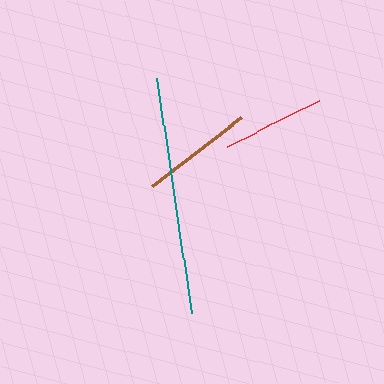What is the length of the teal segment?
The teal segment is approximately 238 pixels long.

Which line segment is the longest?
The teal line is the longest at approximately 238 pixels.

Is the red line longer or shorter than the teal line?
The teal line is longer than the red line.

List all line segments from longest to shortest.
From longest to shortest: teal, brown, red.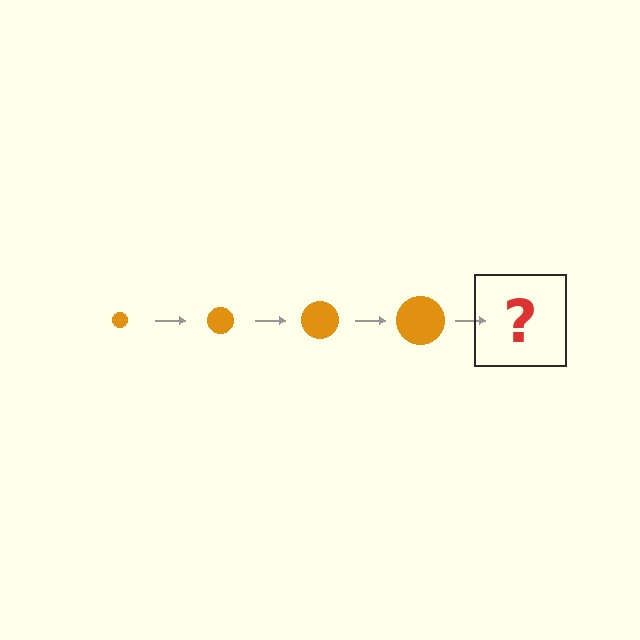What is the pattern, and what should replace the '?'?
The pattern is that the circle gets progressively larger each step. The '?' should be an orange circle, larger than the previous one.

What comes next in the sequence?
The next element should be an orange circle, larger than the previous one.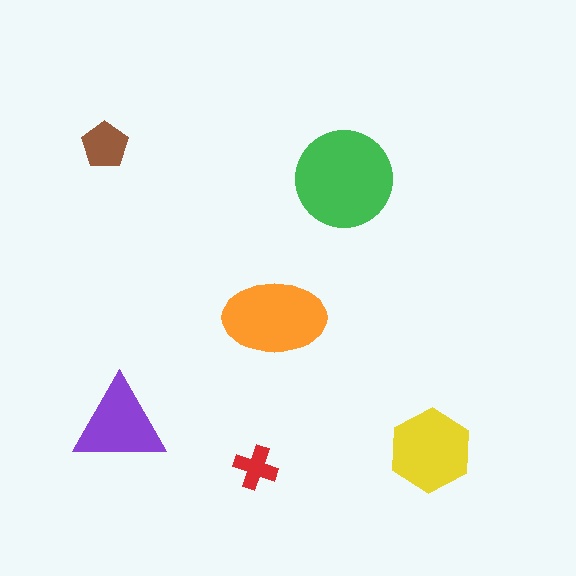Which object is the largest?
The green circle.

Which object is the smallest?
The red cross.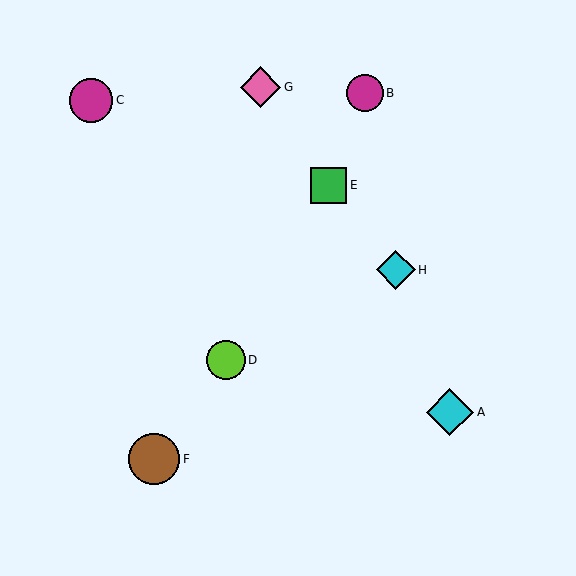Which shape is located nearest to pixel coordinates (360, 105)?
The magenta circle (labeled B) at (365, 93) is nearest to that location.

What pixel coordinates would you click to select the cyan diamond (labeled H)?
Click at (396, 270) to select the cyan diamond H.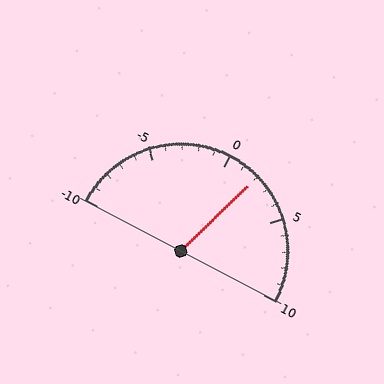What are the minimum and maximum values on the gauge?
The gauge ranges from -10 to 10.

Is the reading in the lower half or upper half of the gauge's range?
The reading is in the upper half of the range (-10 to 10).